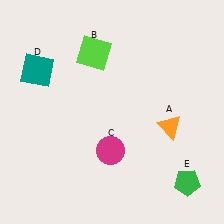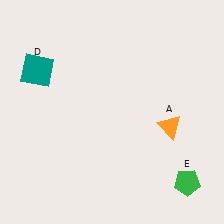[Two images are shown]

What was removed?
The magenta circle (C), the lime square (B) were removed in Image 2.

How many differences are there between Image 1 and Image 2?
There are 2 differences between the two images.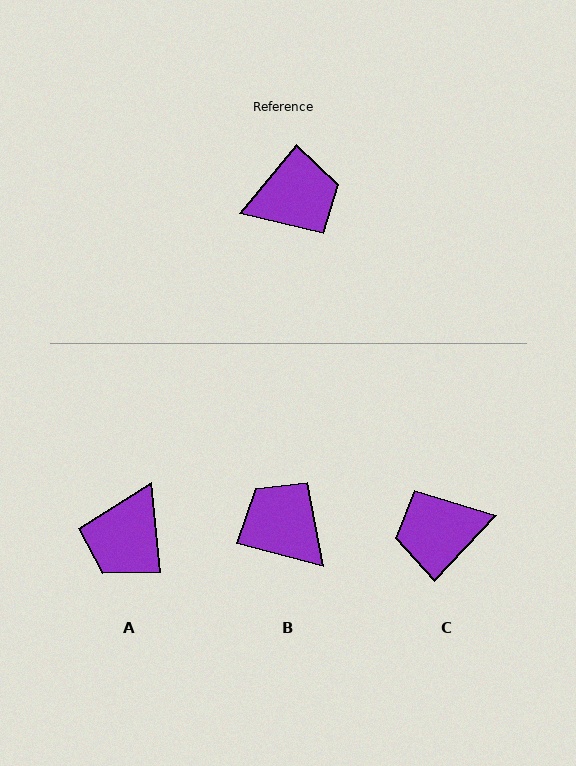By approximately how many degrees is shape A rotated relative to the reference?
Approximately 135 degrees clockwise.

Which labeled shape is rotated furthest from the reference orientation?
C, about 176 degrees away.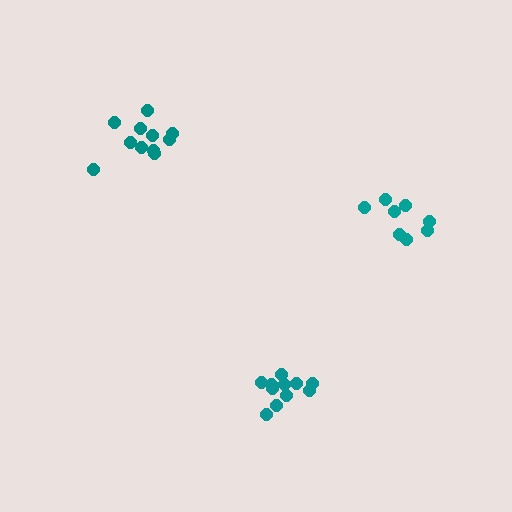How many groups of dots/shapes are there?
There are 3 groups.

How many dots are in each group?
Group 1: 11 dots, Group 2: 8 dots, Group 3: 11 dots (30 total).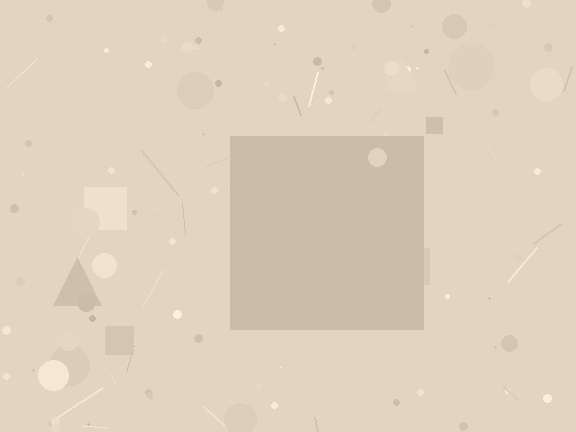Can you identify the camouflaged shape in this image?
The camouflaged shape is a square.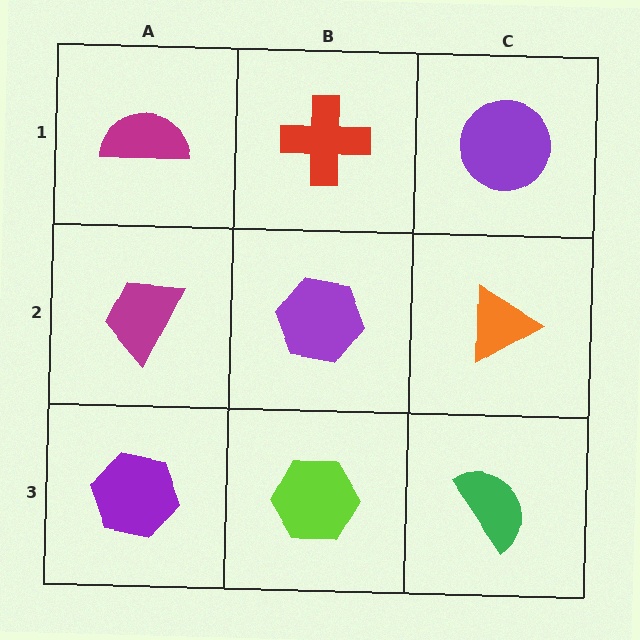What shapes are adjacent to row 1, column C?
An orange triangle (row 2, column C), a red cross (row 1, column B).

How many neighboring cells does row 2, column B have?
4.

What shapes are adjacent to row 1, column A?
A magenta trapezoid (row 2, column A), a red cross (row 1, column B).